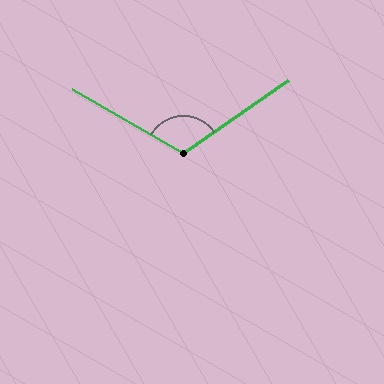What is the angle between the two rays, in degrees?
Approximately 115 degrees.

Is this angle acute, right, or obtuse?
It is obtuse.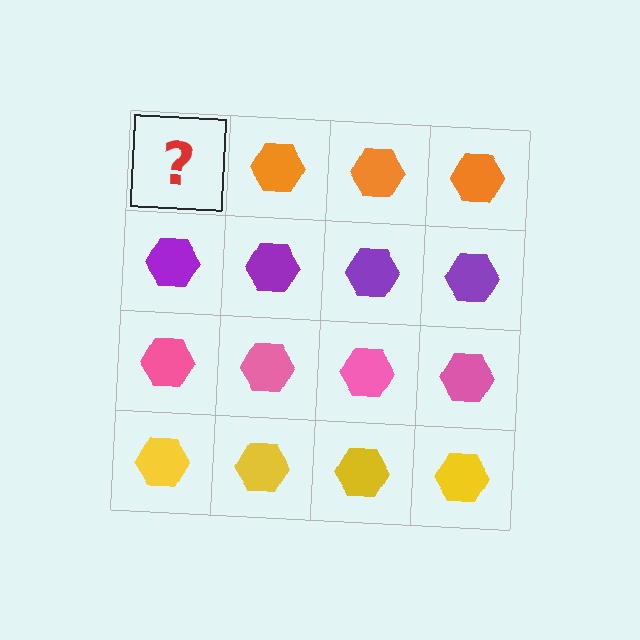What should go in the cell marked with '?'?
The missing cell should contain an orange hexagon.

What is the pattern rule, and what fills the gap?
The rule is that each row has a consistent color. The gap should be filled with an orange hexagon.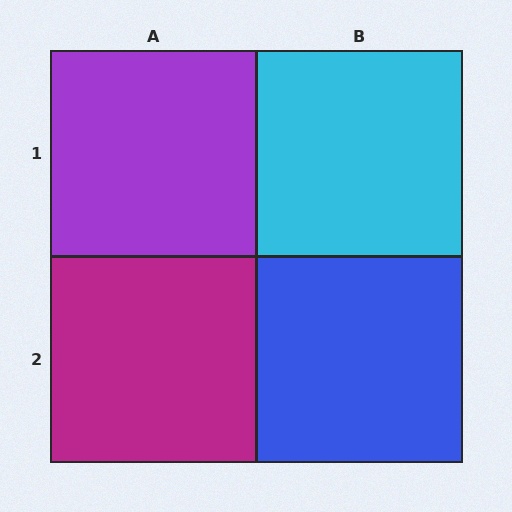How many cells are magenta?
1 cell is magenta.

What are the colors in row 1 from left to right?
Purple, cyan.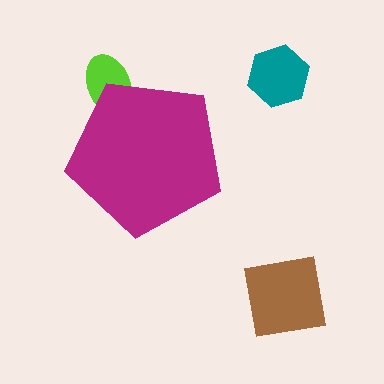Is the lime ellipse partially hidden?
Yes, the lime ellipse is partially hidden behind the magenta pentagon.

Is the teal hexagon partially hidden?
No, the teal hexagon is fully visible.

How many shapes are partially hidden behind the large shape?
1 shape is partially hidden.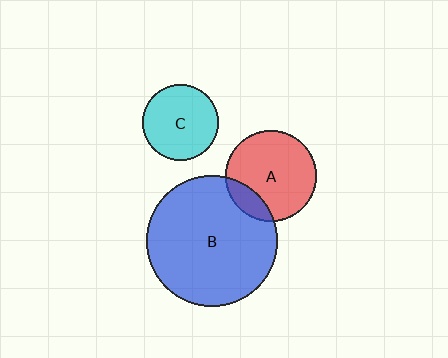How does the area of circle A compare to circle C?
Approximately 1.4 times.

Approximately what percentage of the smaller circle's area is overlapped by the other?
Approximately 15%.